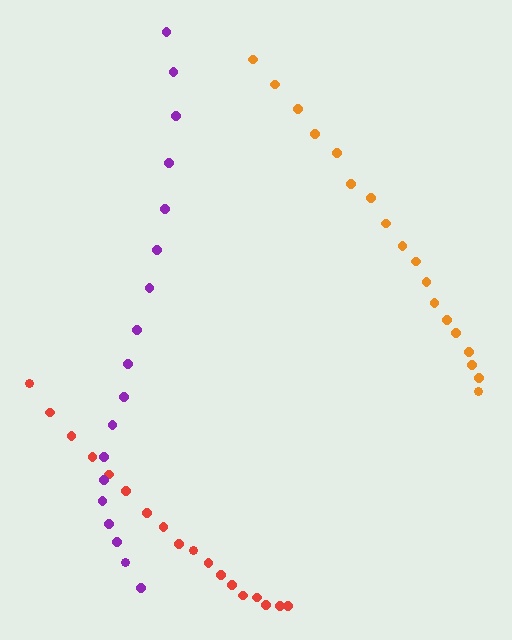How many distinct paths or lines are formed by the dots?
There are 3 distinct paths.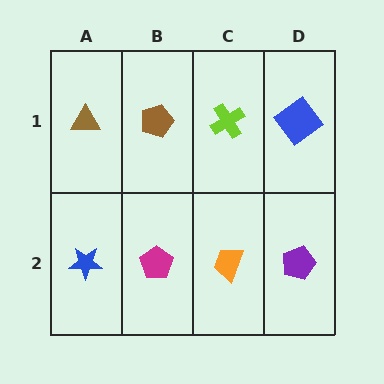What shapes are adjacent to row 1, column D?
A purple pentagon (row 2, column D), a lime cross (row 1, column C).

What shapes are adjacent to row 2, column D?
A blue diamond (row 1, column D), an orange trapezoid (row 2, column C).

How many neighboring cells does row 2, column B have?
3.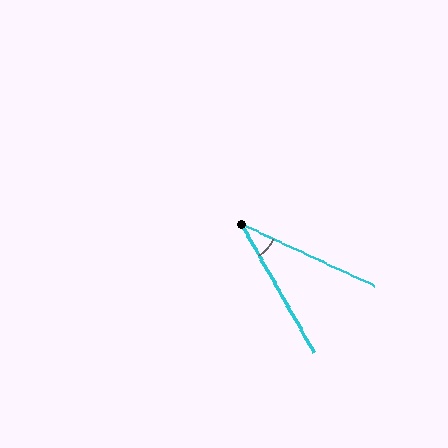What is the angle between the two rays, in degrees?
Approximately 36 degrees.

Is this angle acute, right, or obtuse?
It is acute.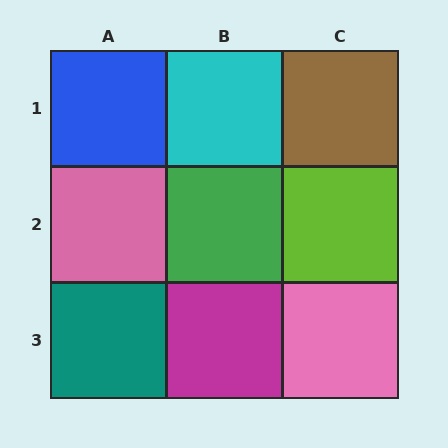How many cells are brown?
1 cell is brown.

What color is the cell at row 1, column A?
Blue.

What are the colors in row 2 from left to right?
Pink, green, lime.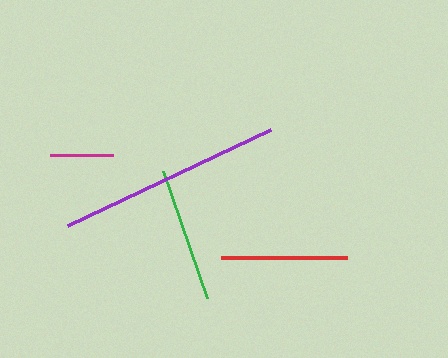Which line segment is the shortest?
The magenta line is the shortest at approximately 63 pixels.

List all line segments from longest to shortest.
From longest to shortest: purple, green, red, magenta.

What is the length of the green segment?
The green segment is approximately 134 pixels long.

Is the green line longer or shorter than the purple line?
The purple line is longer than the green line.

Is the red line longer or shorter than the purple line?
The purple line is longer than the red line.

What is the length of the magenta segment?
The magenta segment is approximately 63 pixels long.